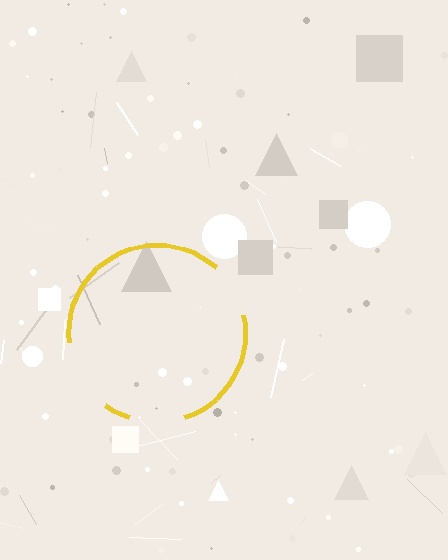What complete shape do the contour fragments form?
The contour fragments form a circle.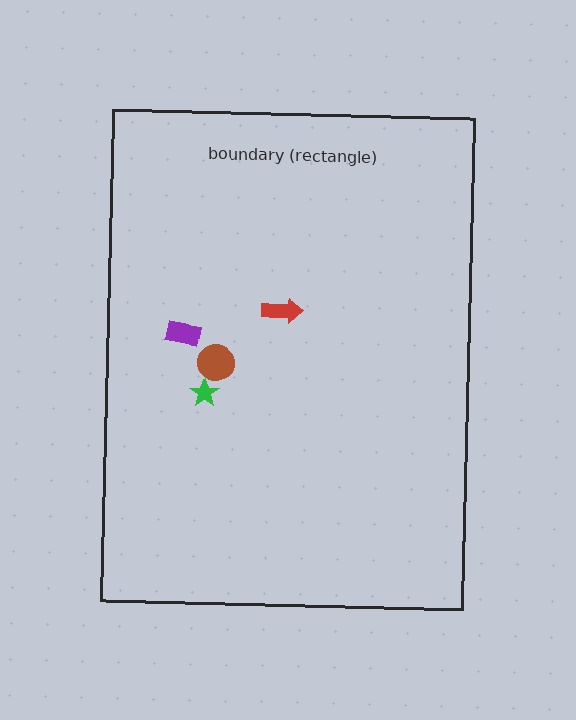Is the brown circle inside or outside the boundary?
Inside.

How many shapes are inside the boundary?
4 inside, 0 outside.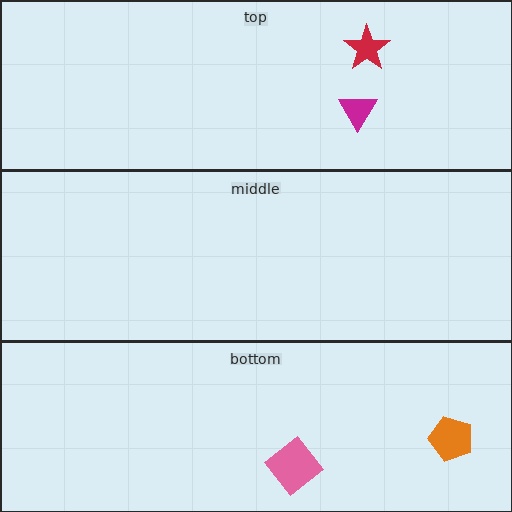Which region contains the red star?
The top region.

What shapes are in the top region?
The red star, the magenta triangle.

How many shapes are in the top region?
2.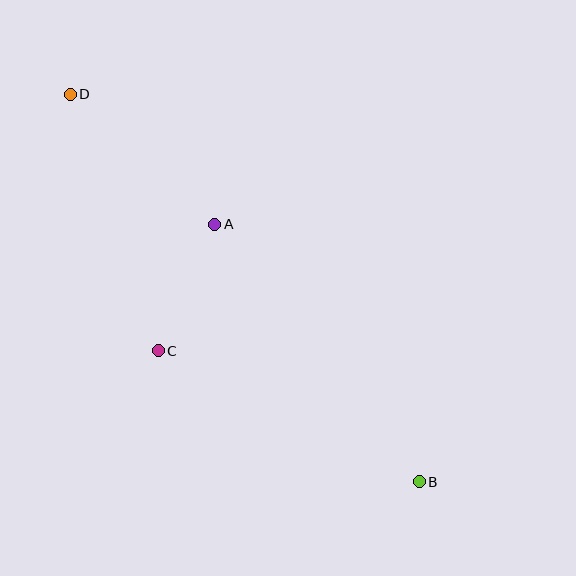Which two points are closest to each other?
Points A and C are closest to each other.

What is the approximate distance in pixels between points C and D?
The distance between C and D is approximately 271 pixels.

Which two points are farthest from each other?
Points B and D are farthest from each other.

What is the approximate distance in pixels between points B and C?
The distance between B and C is approximately 292 pixels.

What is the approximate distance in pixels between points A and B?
The distance between A and B is approximately 329 pixels.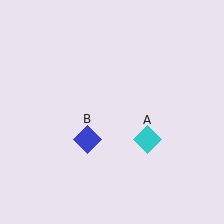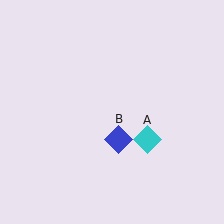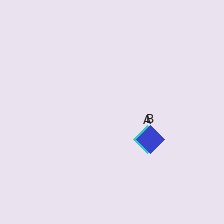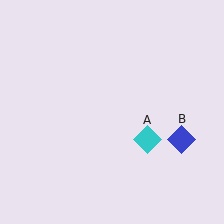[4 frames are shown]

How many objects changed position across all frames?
1 object changed position: blue diamond (object B).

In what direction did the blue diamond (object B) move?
The blue diamond (object B) moved right.